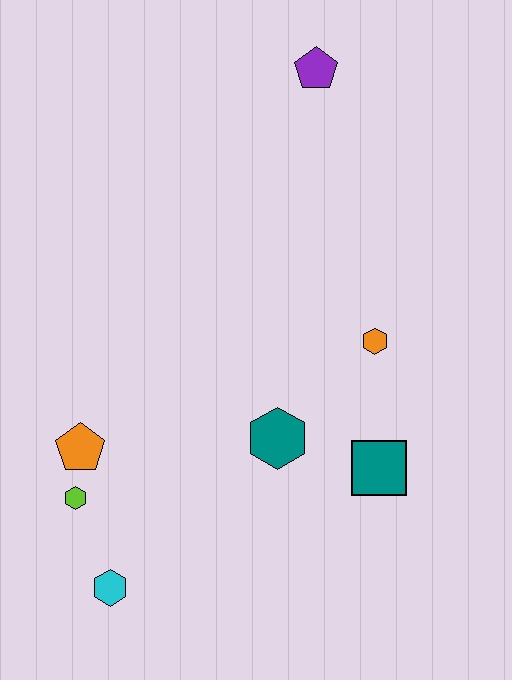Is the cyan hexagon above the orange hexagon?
No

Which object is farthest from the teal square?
The purple pentagon is farthest from the teal square.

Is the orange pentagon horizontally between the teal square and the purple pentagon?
No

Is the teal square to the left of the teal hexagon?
No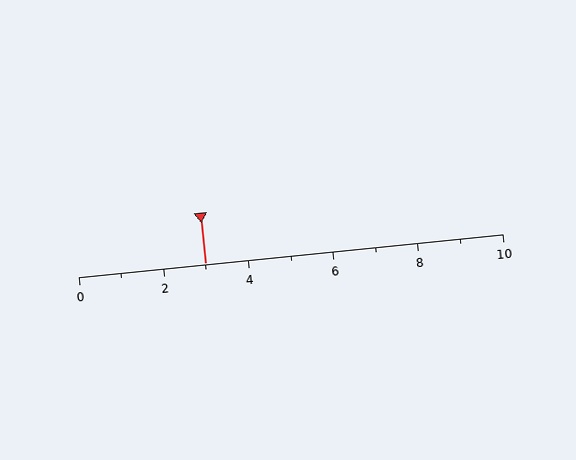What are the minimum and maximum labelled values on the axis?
The axis runs from 0 to 10.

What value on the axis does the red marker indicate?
The marker indicates approximately 3.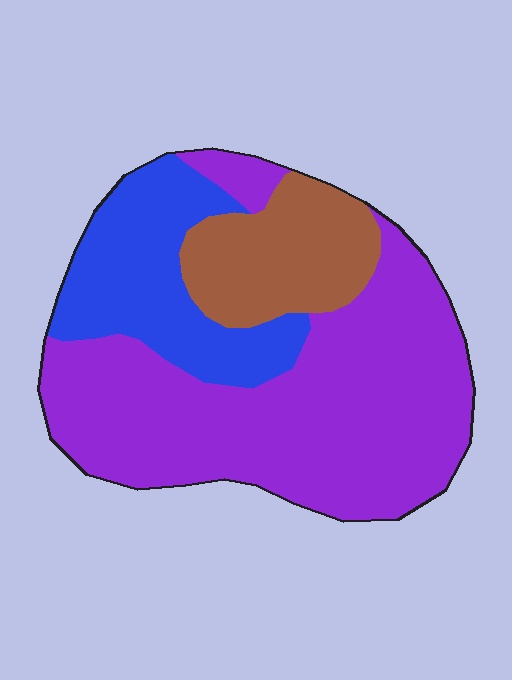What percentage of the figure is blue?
Blue covers around 25% of the figure.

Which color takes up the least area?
Brown, at roughly 20%.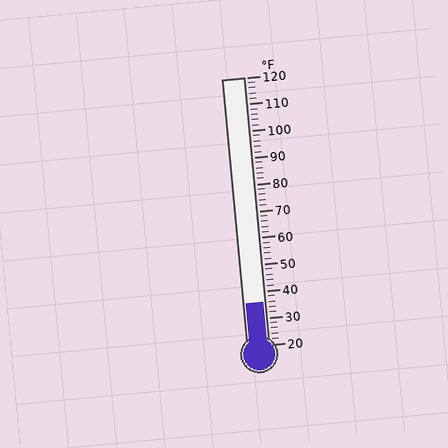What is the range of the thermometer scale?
The thermometer scale ranges from 20°F to 120°F.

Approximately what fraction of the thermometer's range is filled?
The thermometer is filled to approximately 15% of its range.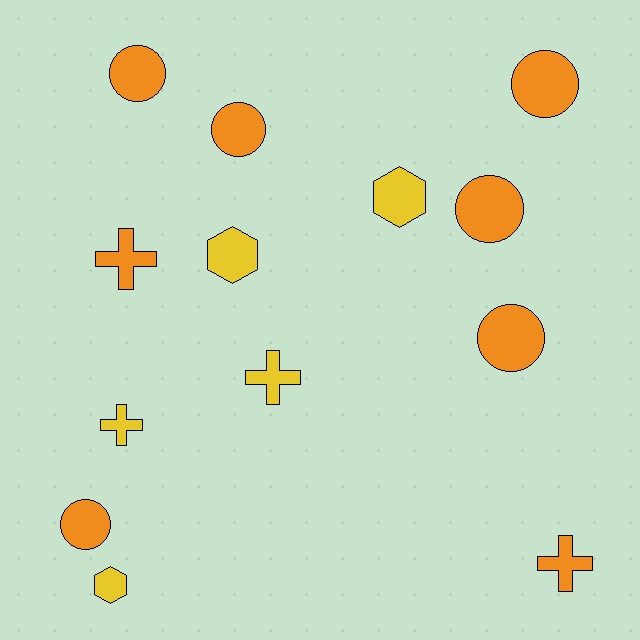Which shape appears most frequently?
Circle, with 6 objects.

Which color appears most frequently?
Orange, with 8 objects.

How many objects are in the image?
There are 13 objects.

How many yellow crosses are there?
There are 2 yellow crosses.